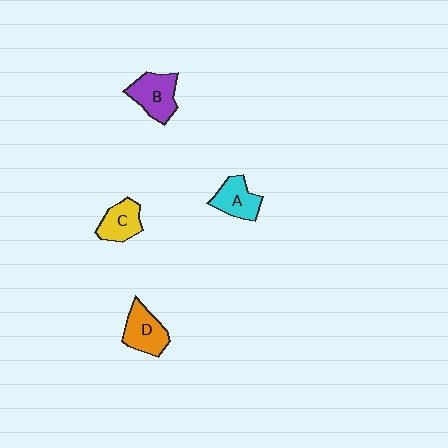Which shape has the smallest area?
Shape C (yellow).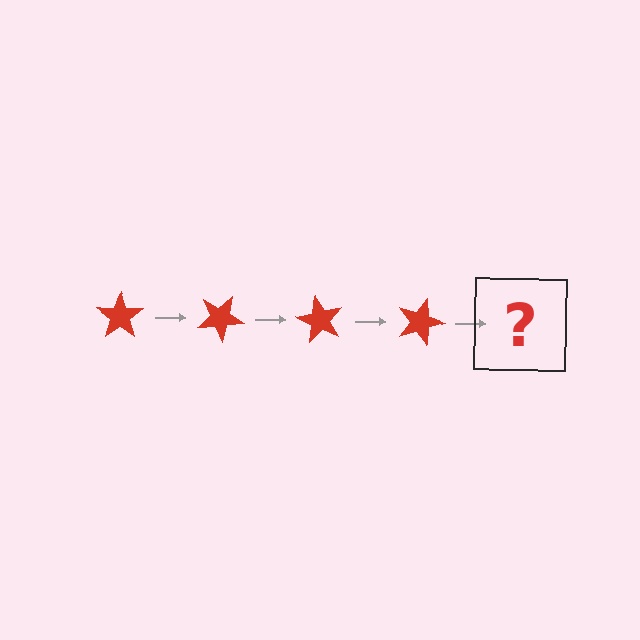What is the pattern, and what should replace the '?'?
The pattern is that the star rotates 30 degrees each step. The '?' should be a red star rotated 120 degrees.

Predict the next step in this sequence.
The next step is a red star rotated 120 degrees.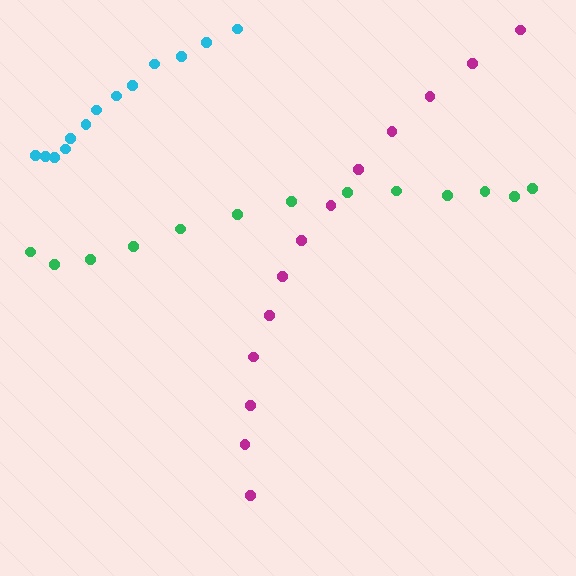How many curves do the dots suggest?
There are 3 distinct paths.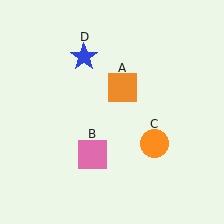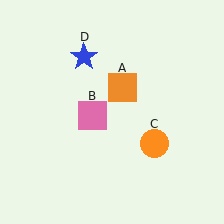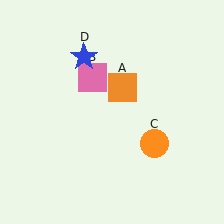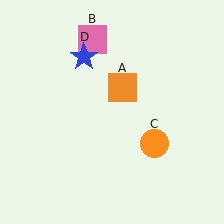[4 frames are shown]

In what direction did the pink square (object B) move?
The pink square (object B) moved up.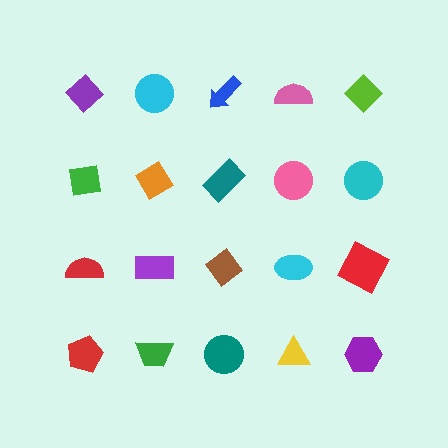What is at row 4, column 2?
A green trapezoid.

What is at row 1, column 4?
A pink semicircle.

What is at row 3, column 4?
A cyan ellipse.